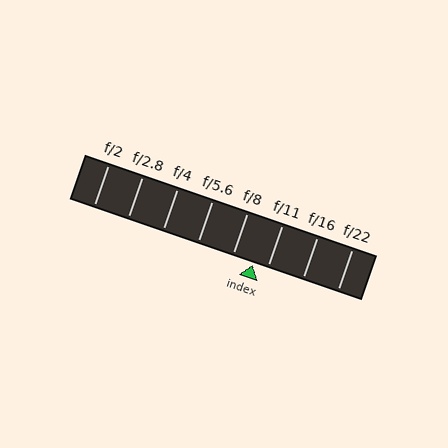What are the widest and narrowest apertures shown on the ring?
The widest aperture shown is f/2 and the narrowest is f/22.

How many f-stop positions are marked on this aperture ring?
There are 8 f-stop positions marked.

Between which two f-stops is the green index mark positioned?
The index mark is between f/8 and f/11.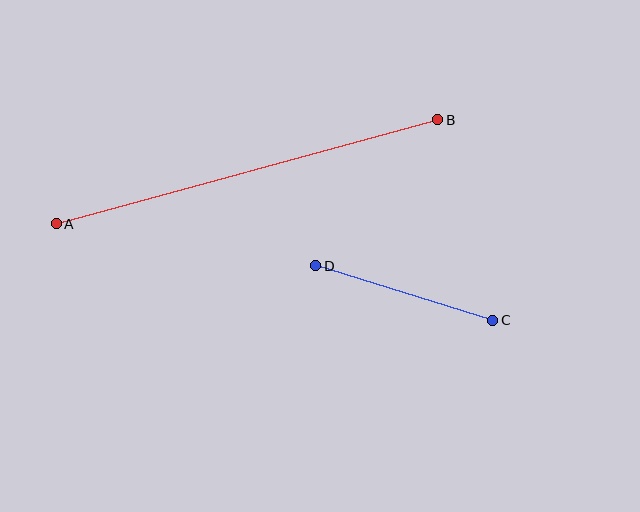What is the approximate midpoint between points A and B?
The midpoint is at approximately (247, 172) pixels.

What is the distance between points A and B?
The distance is approximately 396 pixels.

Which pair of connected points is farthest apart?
Points A and B are farthest apart.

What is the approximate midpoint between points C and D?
The midpoint is at approximately (404, 293) pixels.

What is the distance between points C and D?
The distance is approximately 185 pixels.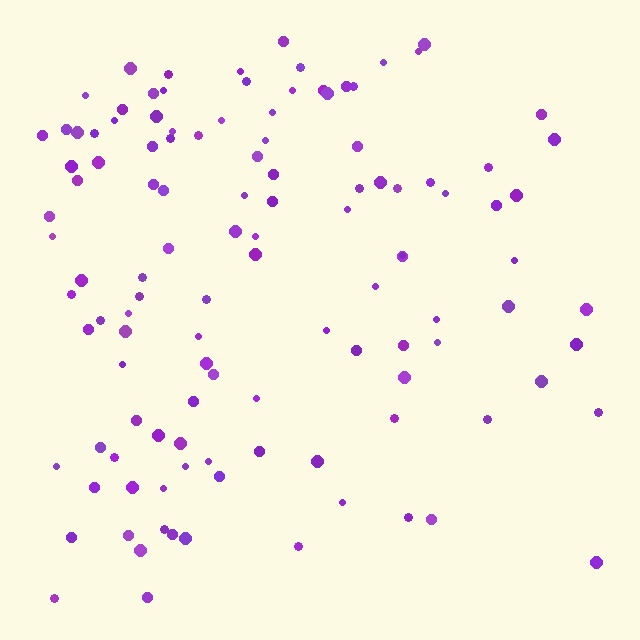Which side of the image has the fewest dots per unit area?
The right.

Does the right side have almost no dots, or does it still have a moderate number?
Still a moderate number, just noticeably fewer than the left.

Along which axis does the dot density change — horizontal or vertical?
Horizontal.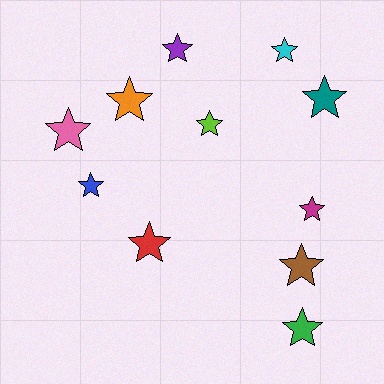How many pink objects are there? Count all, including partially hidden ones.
There is 1 pink object.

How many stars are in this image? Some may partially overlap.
There are 11 stars.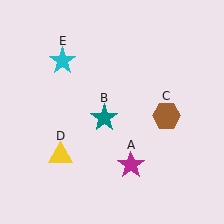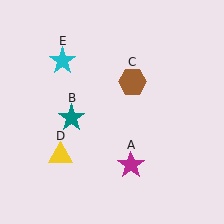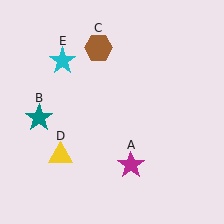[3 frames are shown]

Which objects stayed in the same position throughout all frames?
Magenta star (object A) and yellow triangle (object D) and cyan star (object E) remained stationary.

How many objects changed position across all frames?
2 objects changed position: teal star (object B), brown hexagon (object C).